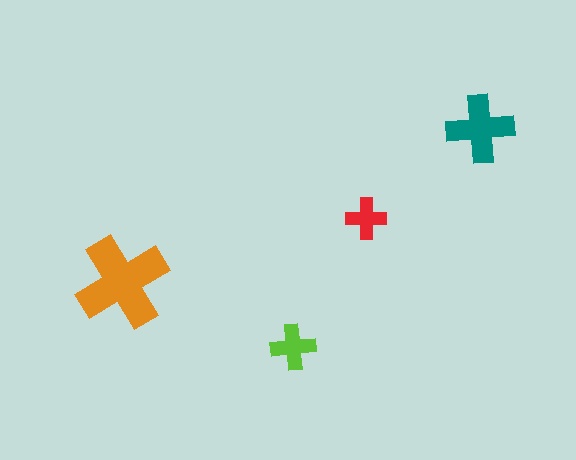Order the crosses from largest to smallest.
the orange one, the teal one, the lime one, the red one.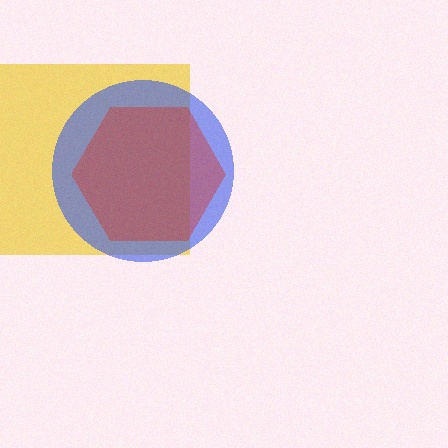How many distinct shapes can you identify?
There are 3 distinct shapes: a yellow square, a blue circle, a red hexagon.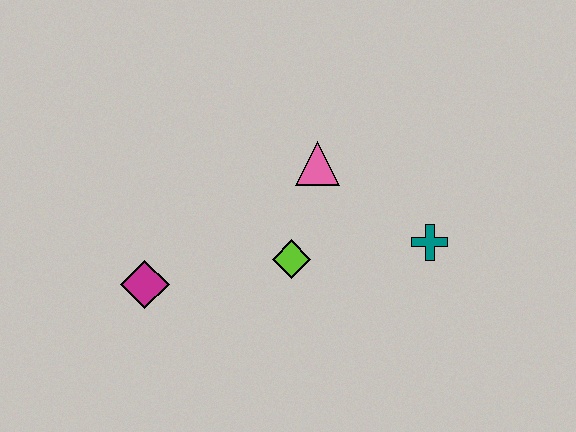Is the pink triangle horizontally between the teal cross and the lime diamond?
Yes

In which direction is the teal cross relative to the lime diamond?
The teal cross is to the right of the lime diamond.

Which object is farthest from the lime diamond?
The magenta diamond is farthest from the lime diamond.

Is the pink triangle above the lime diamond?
Yes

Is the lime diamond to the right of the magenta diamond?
Yes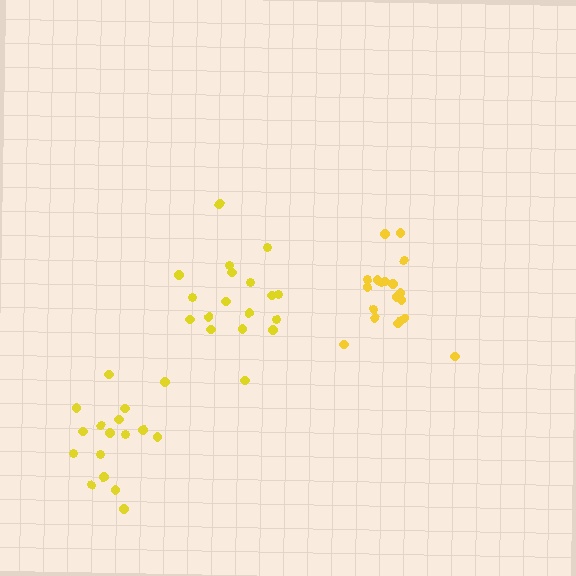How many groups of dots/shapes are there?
There are 3 groups.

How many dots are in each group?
Group 1: 18 dots, Group 2: 19 dots, Group 3: 17 dots (54 total).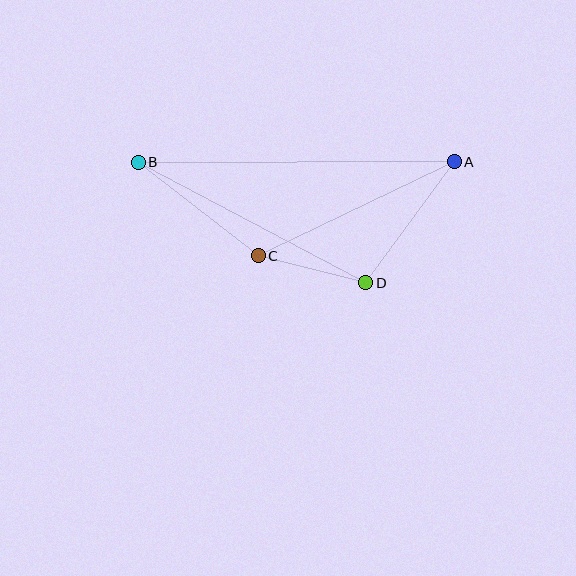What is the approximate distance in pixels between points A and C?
The distance between A and C is approximately 217 pixels.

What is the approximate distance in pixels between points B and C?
The distance between B and C is approximately 152 pixels.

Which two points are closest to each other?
Points C and D are closest to each other.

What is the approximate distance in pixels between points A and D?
The distance between A and D is approximately 150 pixels.